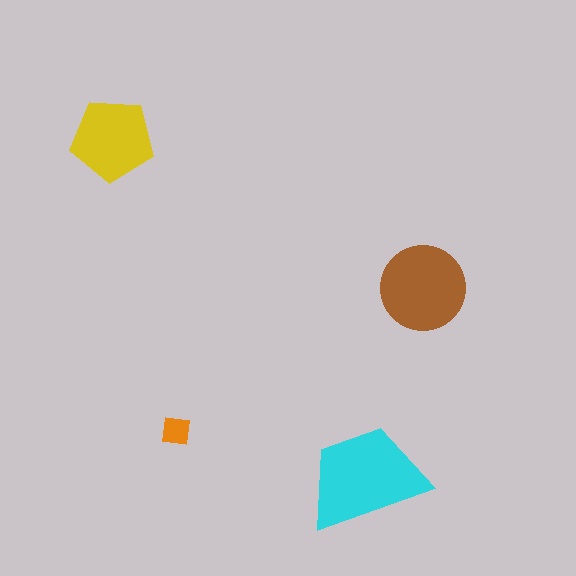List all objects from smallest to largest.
The orange square, the yellow pentagon, the brown circle, the cyan trapezoid.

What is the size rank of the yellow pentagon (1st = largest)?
3rd.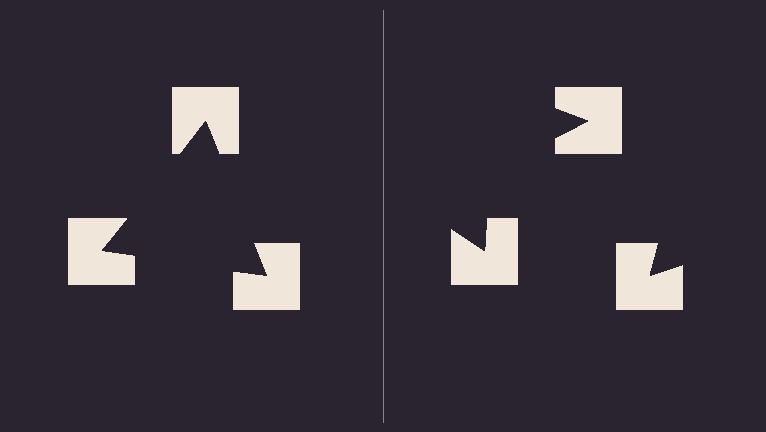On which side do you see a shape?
An illusory triangle appears on the left side. On the right side the wedge cuts are rotated, so no coherent shape forms.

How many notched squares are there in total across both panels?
6 — 3 on each side.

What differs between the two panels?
The notched squares are positioned identically on both sides; only the wedge orientations differ. On the left they align to a triangle; on the right they are misaligned.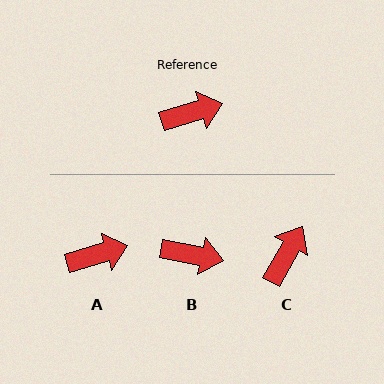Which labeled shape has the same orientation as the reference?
A.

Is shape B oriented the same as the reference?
No, it is off by about 28 degrees.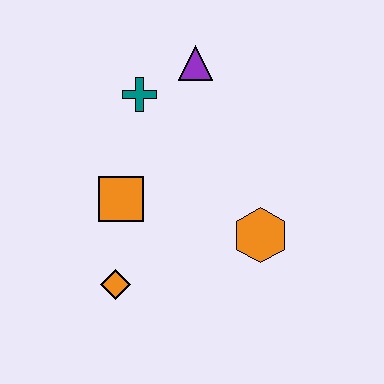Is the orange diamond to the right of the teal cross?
No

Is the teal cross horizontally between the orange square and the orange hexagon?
Yes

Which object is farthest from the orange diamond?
The purple triangle is farthest from the orange diamond.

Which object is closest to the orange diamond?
The orange square is closest to the orange diamond.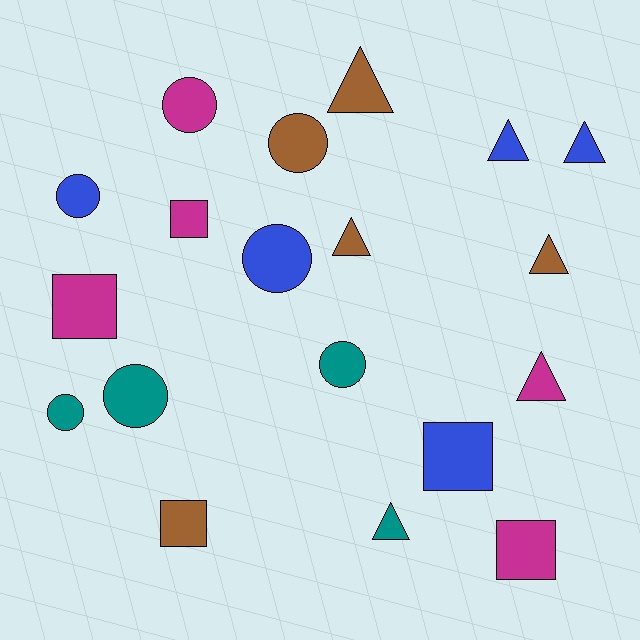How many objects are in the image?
There are 19 objects.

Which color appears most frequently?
Brown, with 5 objects.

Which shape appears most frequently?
Triangle, with 7 objects.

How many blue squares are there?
There is 1 blue square.